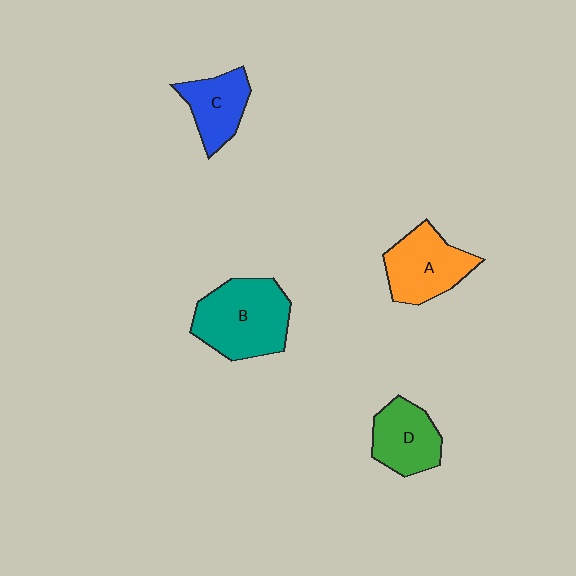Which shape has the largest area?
Shape B (teal).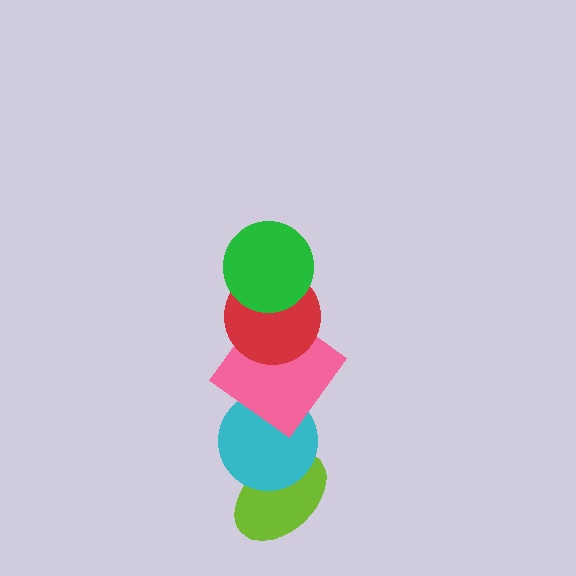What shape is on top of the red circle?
The green circle is on top of the red circle.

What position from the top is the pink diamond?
The pink diamond is 3rd from the top.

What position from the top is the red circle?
The red circle is 2nd from the top.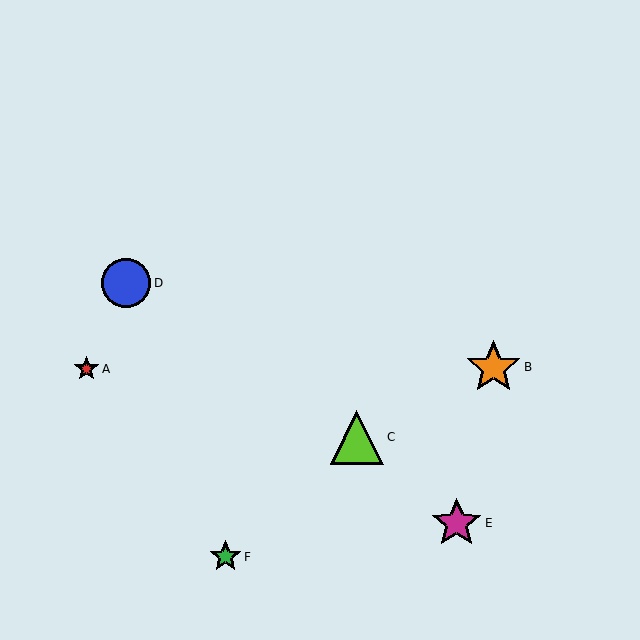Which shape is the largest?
The orange star (labeled B) is the largest.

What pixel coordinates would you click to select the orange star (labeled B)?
Click at (493, 367) to select the orange star B.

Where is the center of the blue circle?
The center of the blue circle is at (126, 283).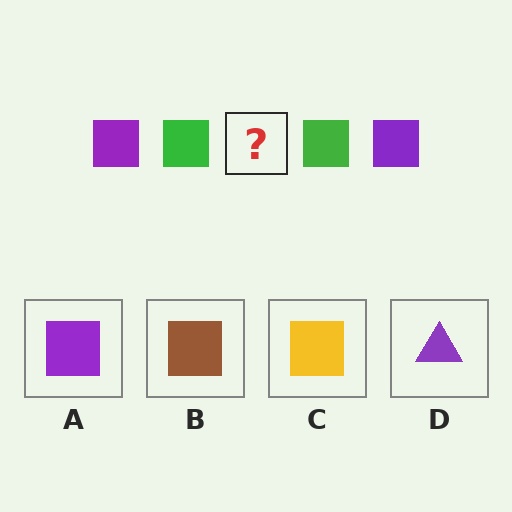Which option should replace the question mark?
Option A.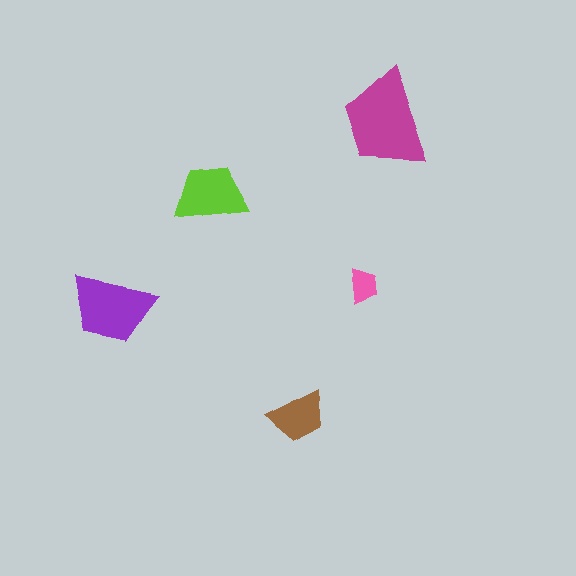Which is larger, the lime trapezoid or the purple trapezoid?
The purple one.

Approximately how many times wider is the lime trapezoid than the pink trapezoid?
About 2 times wider.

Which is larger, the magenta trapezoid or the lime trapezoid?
The magenta one.